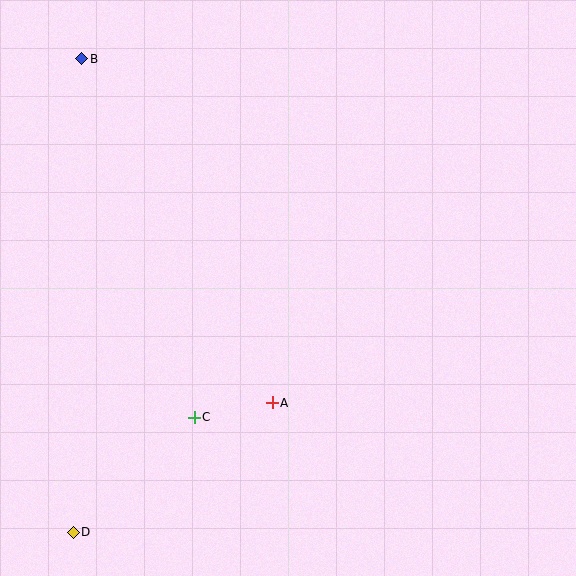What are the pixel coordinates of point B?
Point B is at (82, 59).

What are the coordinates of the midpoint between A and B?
The midpoint between A and B is at (177, 231).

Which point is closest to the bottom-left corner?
Point D is closest to the bottom-left corner.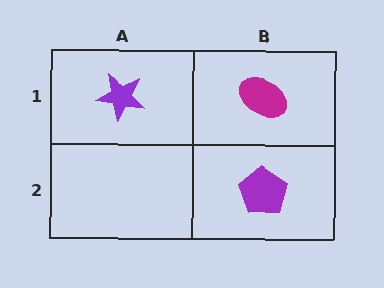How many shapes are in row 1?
2 shapes.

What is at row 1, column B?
A magenta ellipse.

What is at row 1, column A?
A purple star.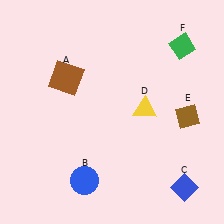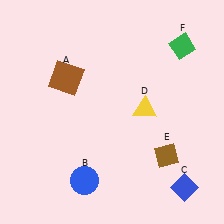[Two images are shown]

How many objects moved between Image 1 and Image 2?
1 object moved between the two images.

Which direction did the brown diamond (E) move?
The brown diamond (E) moved down.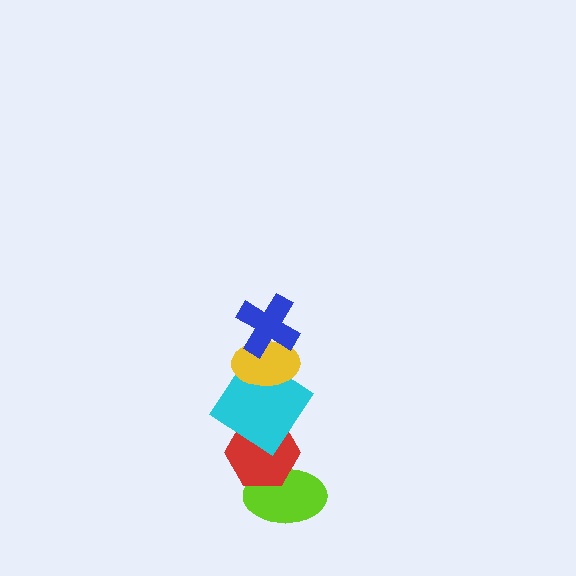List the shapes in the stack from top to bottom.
From top to bottom: the blue cross, the yellow ellipse, the cyan diamond, the red hexagon, the lime ellipse.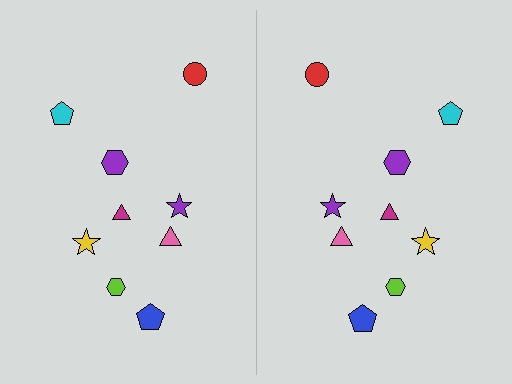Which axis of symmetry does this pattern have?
The pattern has a vertical axis of symmetry running through the center of the image.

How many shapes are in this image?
There are 18 shapes in this image.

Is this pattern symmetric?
Yes, this pattern has bilateral (reflection) symmetry.